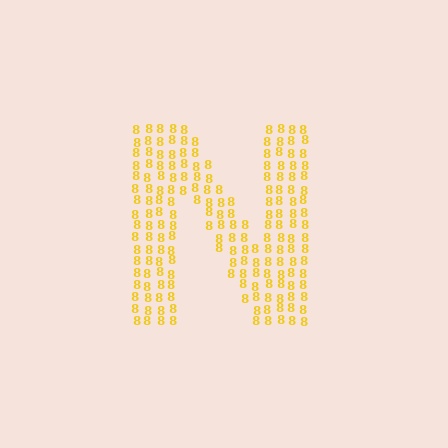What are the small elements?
The small elements are digit 8's.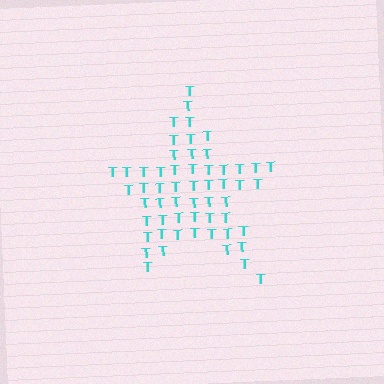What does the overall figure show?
The overall figure shows a star.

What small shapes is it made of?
It is made of small letter T's.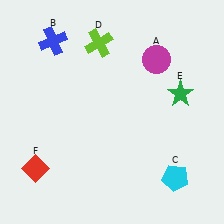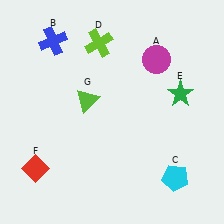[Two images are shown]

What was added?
A lime triangle (G) was added in Image 2.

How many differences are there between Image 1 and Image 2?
There is 1 difference between the two images.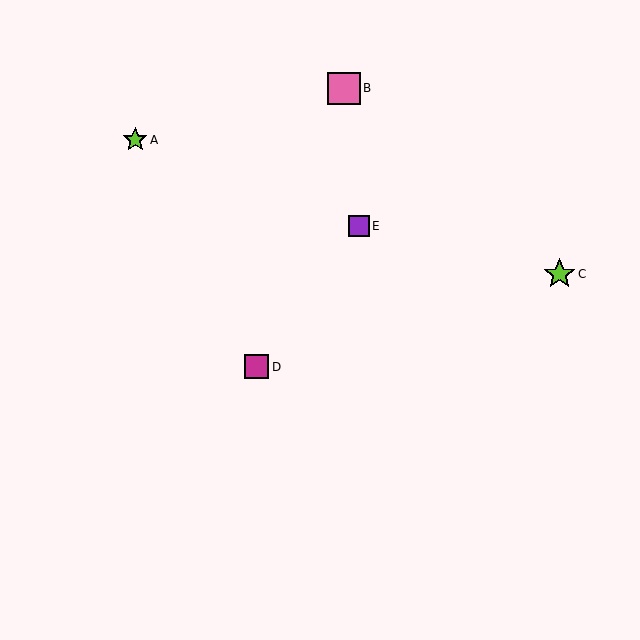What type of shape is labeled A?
Shape A is a lime star.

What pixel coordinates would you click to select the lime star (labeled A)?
Click at (135, 140) to select the lime star A.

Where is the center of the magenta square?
The center of the magenta square is at (256, 367).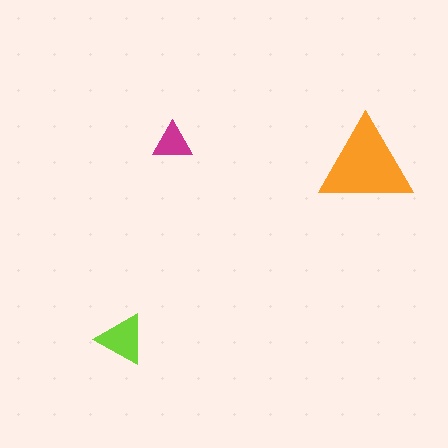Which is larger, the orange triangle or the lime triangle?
The orange one.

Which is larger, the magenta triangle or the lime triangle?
The lime one.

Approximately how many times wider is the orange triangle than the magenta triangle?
About 2.5 times wider.